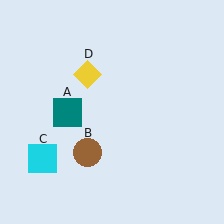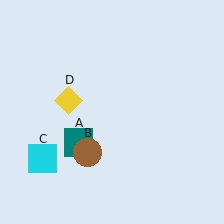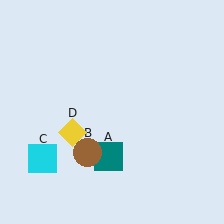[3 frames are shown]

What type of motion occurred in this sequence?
The teal square (object A), yellow diamond (object D) rotated counterclockwise around the center of the scene.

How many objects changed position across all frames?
2 objects changed position: teal square (object A), yellow diamond (object D).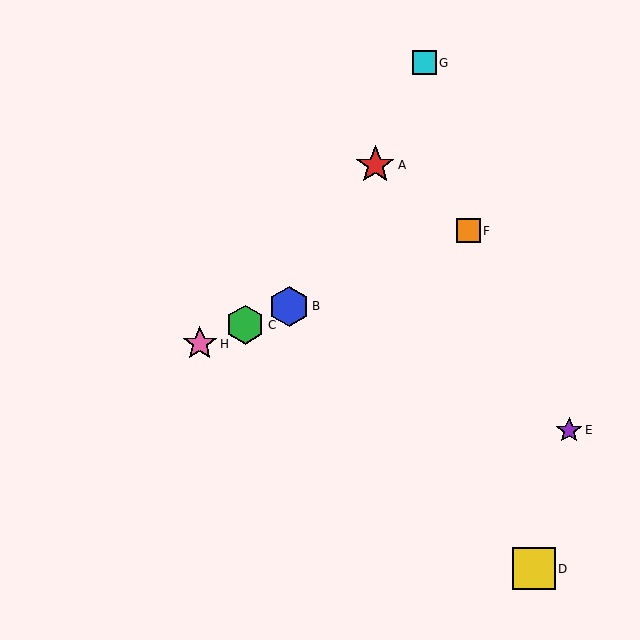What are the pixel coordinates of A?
Object A is at (375, 165).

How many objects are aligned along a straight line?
4 objects (B, C, F, H) are aligned along a straight line.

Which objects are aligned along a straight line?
Objects B, C, F, H are aligned along a straight line.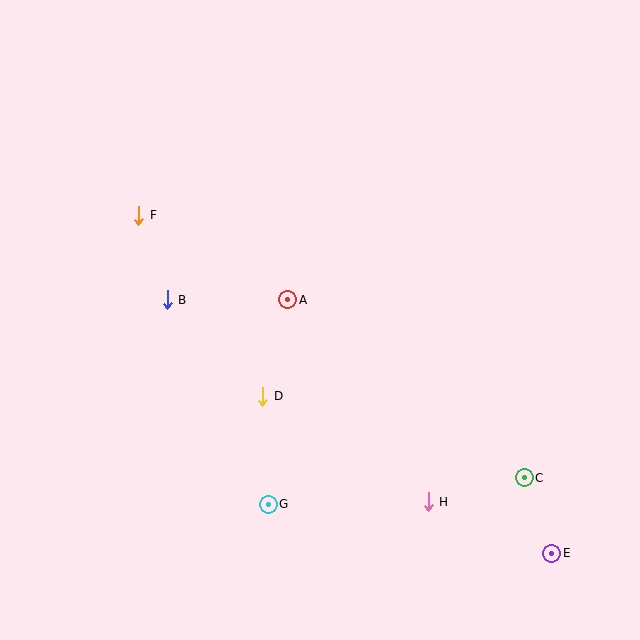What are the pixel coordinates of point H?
Point H is at (428, 502).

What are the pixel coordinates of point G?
Point G is at (268, 504).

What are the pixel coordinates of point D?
Point D is at (263, 396).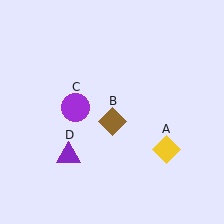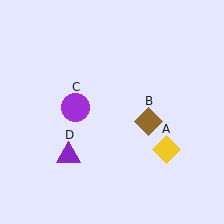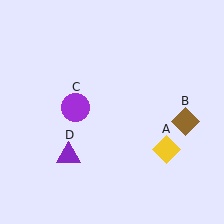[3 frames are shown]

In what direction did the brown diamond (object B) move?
The brown diamond (object B) moved right.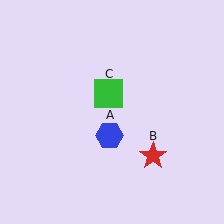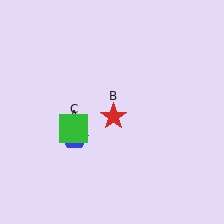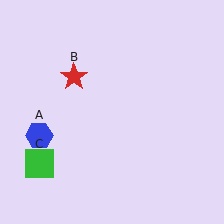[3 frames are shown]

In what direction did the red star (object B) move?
The red star (object B) moved up and to the left.